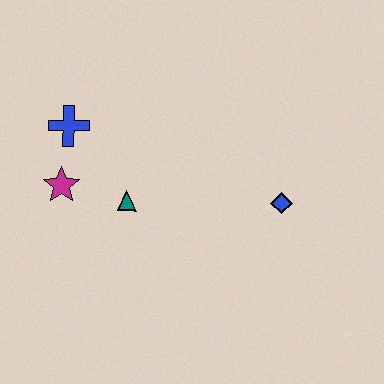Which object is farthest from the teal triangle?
The blue diamond is farthest from the teal triangle.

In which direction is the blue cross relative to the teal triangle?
The blue cross is above the teal triangle.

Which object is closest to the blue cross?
The magenta star is closest to the blue cross.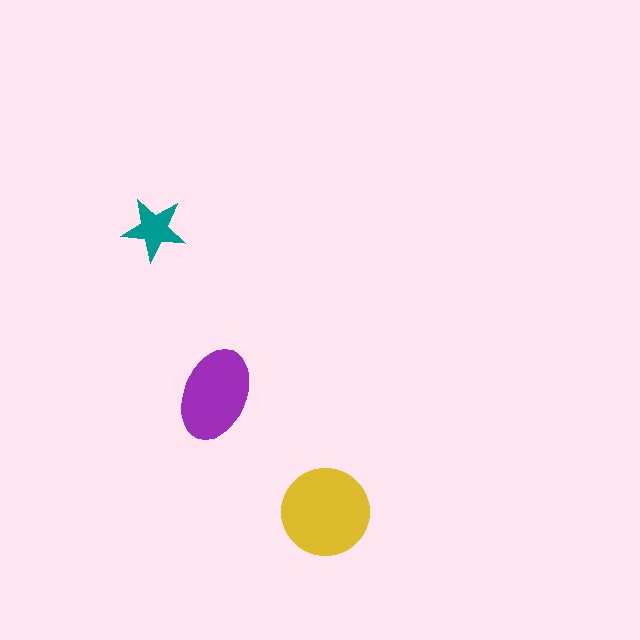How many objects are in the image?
There are 3 objects in the image.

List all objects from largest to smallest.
The yellow circle, the purple ellipse, the teal star.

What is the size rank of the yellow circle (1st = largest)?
1st.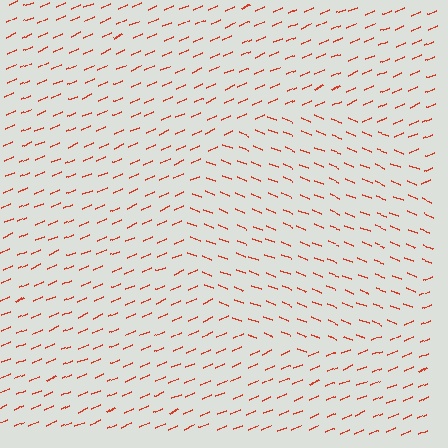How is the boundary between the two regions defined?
The boundary is defined purely by a change in line orientation (approximately 45 degrees difference). All lines are the same color and thickness.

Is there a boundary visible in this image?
Yes, there is a texture boundary formed by a change in line orientation.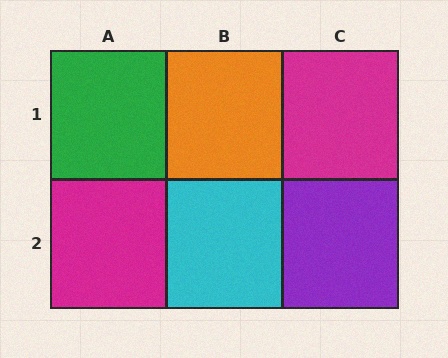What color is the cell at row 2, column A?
Magenta.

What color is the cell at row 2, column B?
Cyan.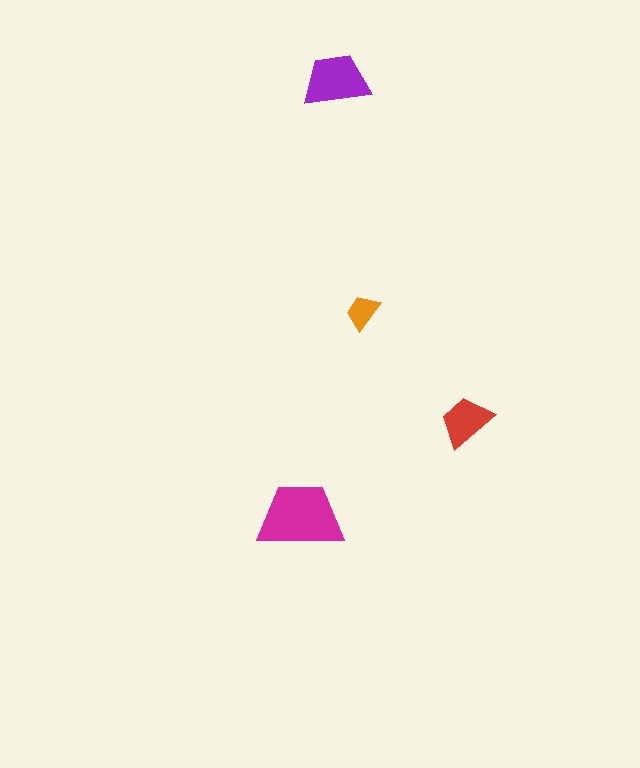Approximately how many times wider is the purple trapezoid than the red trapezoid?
About 1.5 times wider.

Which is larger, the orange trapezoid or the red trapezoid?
The red one.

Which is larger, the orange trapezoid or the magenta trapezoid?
The magenta one.